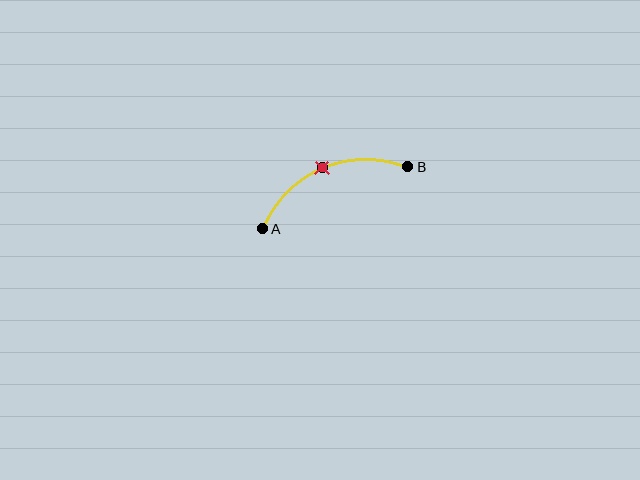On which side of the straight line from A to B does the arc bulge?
The arc bulges above the straight line connecting A and B.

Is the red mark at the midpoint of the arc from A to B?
Yes. The red mark lies on the arc at equal arc-length from both A and B — it is the arc midpoint.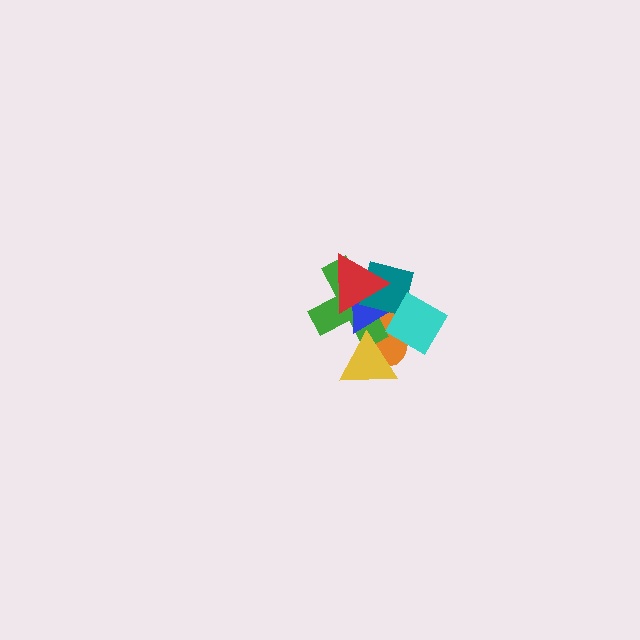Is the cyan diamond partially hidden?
No, no other shape covers it.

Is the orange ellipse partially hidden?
Yes, it is partially covered by another shape.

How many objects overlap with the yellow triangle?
3 objects overlap with the yellow triangle.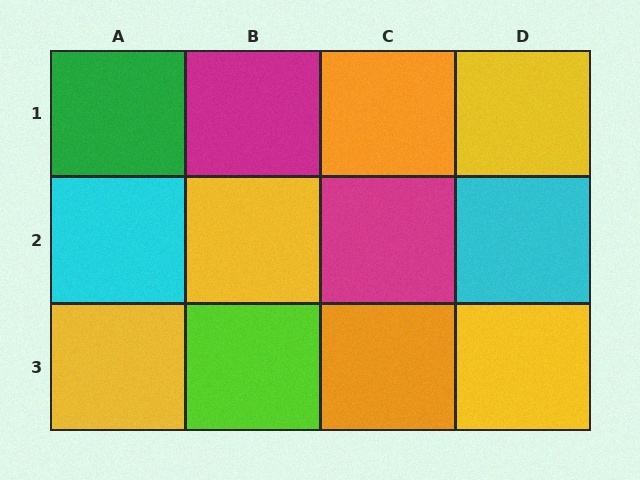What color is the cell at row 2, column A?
Cyan.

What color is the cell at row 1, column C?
Orange.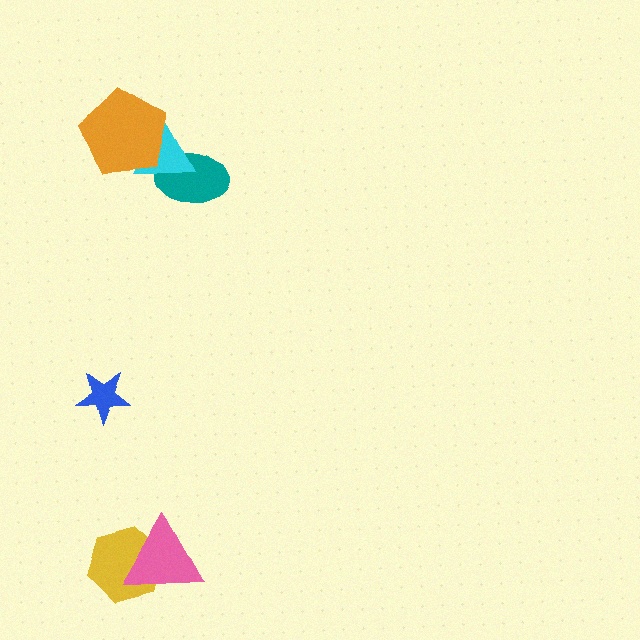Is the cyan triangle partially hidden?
Yes, it is partially covered by another shape.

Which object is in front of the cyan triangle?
The orange pentagon is in front of the cyan triangle.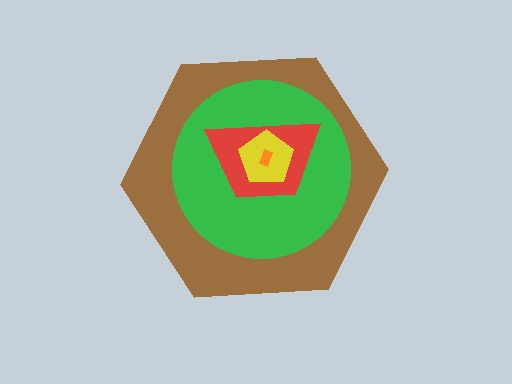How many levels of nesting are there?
5.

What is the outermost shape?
The brown hexagon.